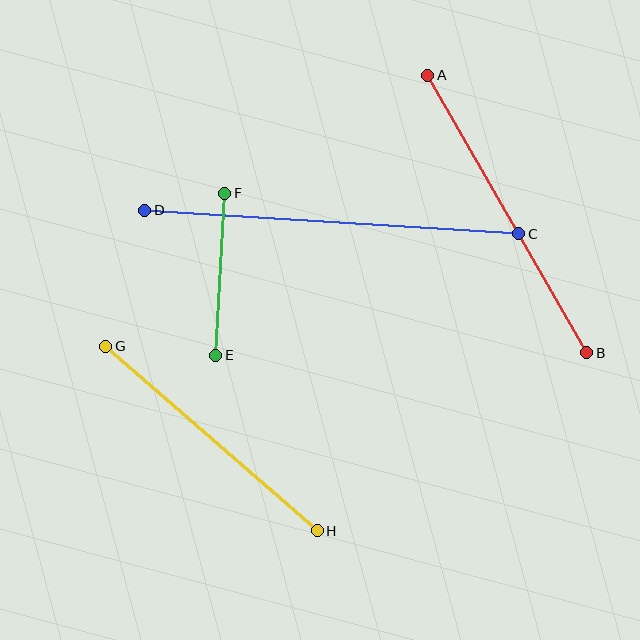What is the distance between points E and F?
The distance is approximately 162 pixels.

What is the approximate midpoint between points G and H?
The midpoint is at approximately (211, 438) pixels.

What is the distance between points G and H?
The distance is approximately 280 pixels.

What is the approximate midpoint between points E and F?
The midpoint is at approximately (220, 274) pixels.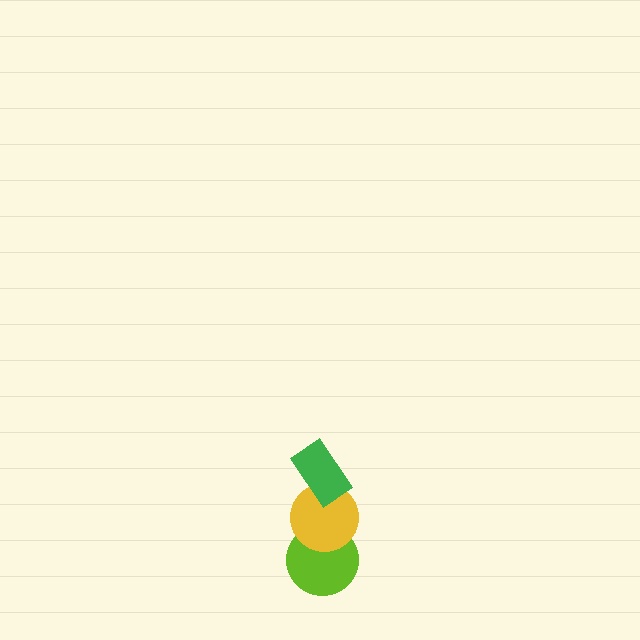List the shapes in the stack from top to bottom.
From top to bottom: the green rectangle, the yellow circle, the lime circle.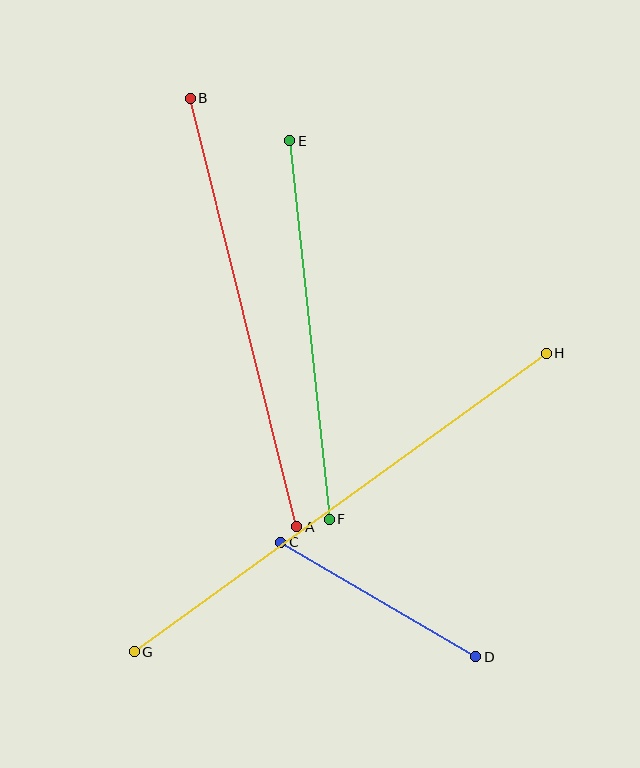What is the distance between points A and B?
The distance is approximately 441 pixels.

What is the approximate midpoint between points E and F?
The midpoint is at approximately (310, 330) pixels.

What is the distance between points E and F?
The distance is approximately 380 pixels.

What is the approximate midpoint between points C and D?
The midpoint is at approximately (378, 600) pixels.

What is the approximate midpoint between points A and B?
The midpoint is at approximately (244, 313) pixels.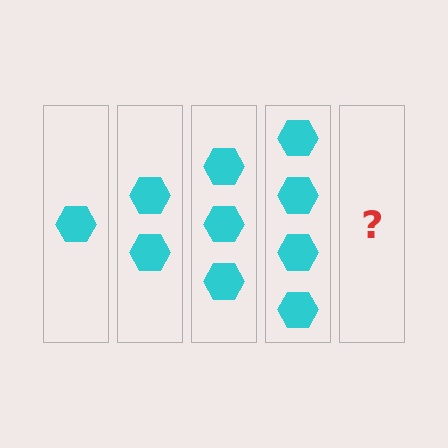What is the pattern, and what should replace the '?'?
The pattern is that each step adds one more hexagon. The '?' should be 5 hexagons.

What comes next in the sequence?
The next element should be 5 hexagons.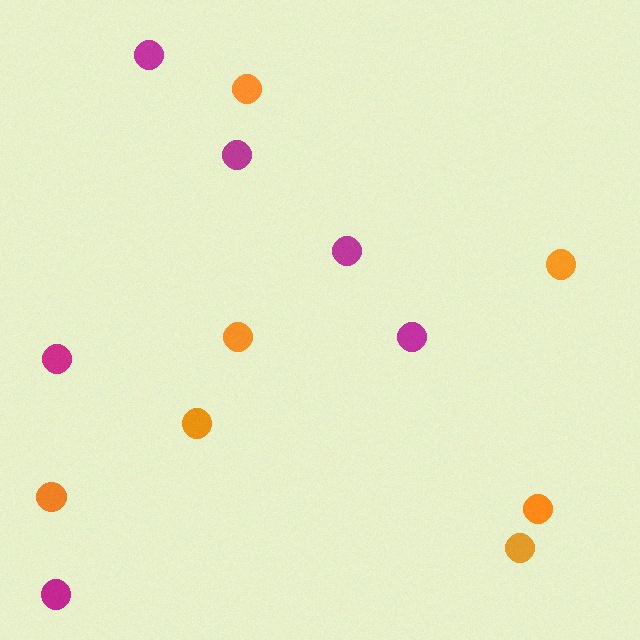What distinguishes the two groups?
There are 2 groups: one group of magenta circles (6) and one group of orange circles (7).